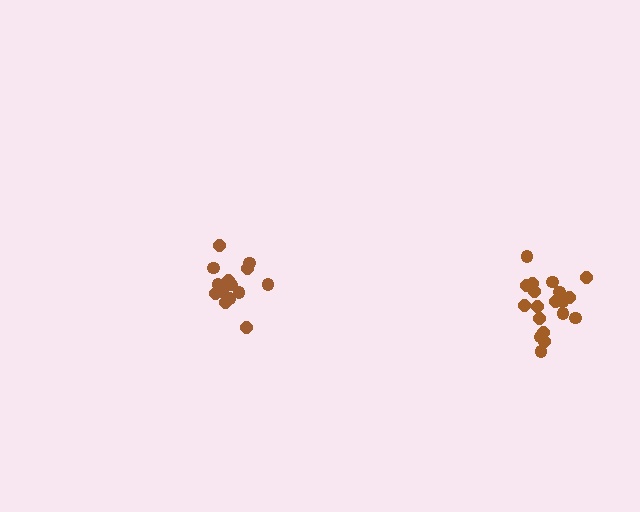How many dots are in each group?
Group 1: 19 dots, Group 2: 14 dots (33 total).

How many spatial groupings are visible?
There are 2 spatial groupings.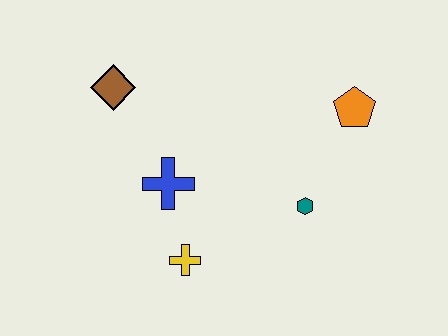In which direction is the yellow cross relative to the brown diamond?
The yellow cross is below the brown diamond.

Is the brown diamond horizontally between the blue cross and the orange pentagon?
No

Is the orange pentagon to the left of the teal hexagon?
No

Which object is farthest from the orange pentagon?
The brown diamond is farthest from the orange pentagon.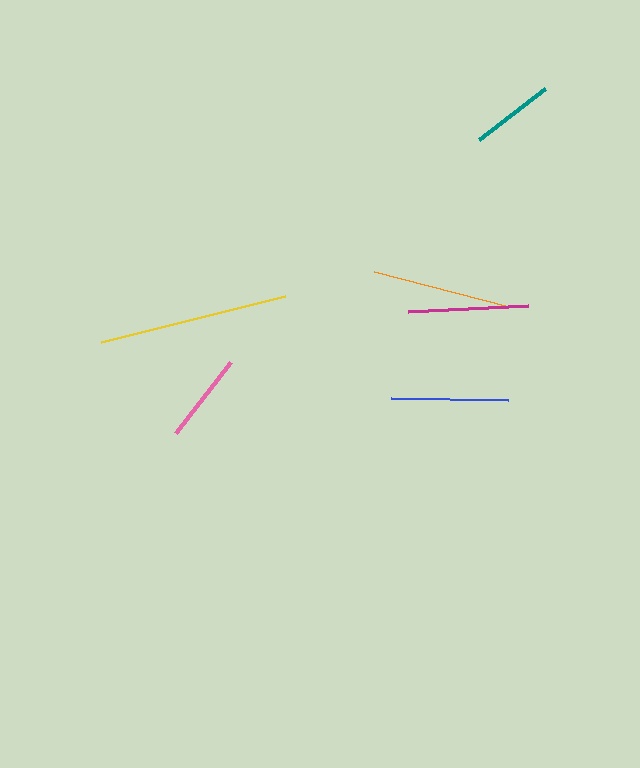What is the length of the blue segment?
The blue segment is approximately 117 pixels long.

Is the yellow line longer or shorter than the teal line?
The yellow line is longer than the teal line.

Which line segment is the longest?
The yellow line is the longest at approximately 190 pixels.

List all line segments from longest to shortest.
From longest to shortest: yellow, orange, magenta, blue, pink, teal.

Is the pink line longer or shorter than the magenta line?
The magenta line is longer than the pink line.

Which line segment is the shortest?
The teal line is the shortest at approximately 83 pixels.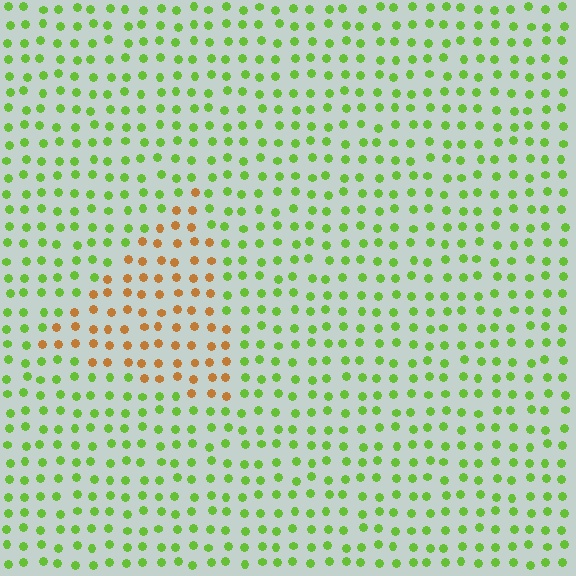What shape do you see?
I see a triangle.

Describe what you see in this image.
The image is filled with small lime elements in a uniform arrangement. A triangle-shaped region is visible where the elements are tinted to a slightly different hue, forming a subtle color boundary.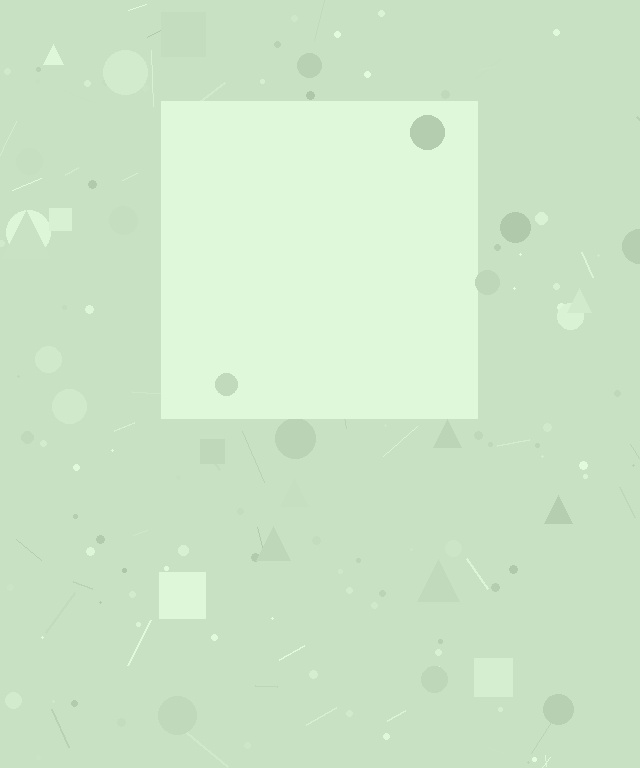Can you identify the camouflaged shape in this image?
The camouflaged shape is a square.